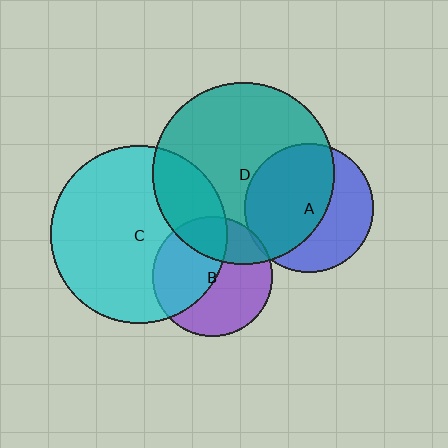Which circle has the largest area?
Circle D (teal).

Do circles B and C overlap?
Yes.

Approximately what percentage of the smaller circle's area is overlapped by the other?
Approximately 45%.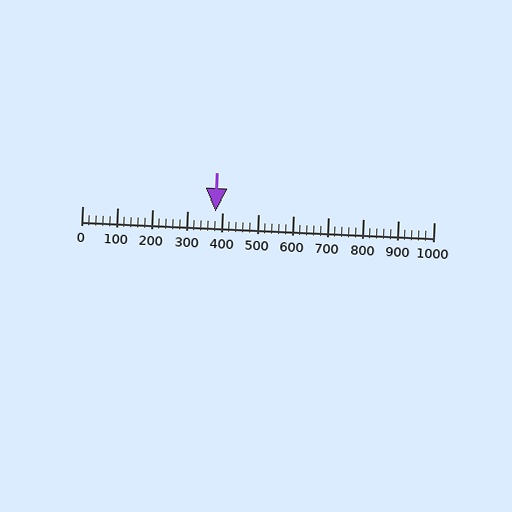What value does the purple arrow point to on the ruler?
The purple arrow points to approximately 380.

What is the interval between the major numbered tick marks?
The major tick marks are spaced 100 units apart.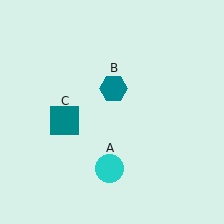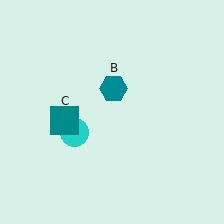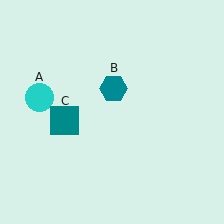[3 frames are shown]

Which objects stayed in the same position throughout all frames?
Teal hexagon (object B) and teal square (object C) remained stationary.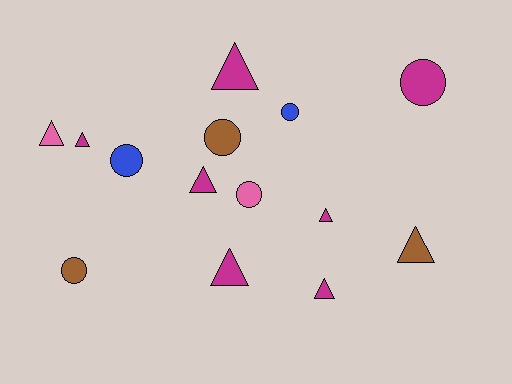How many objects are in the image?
There are 14 objects.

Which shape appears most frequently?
Triangle, with 8 objects.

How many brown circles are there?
There are 2 brown circles.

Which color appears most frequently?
Magenta, with 7 objects.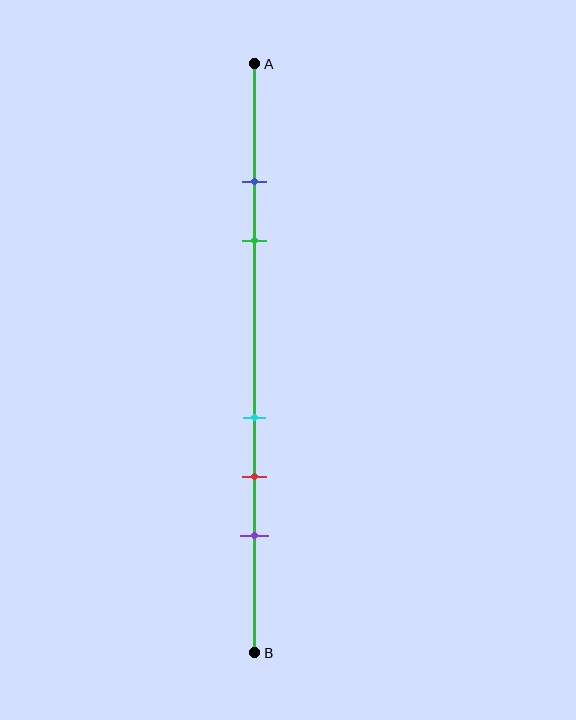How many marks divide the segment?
There are 5 marks dividing the segment.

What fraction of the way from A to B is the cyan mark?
The cyan mark is approximately 60% (0.6) of the way from A to B.